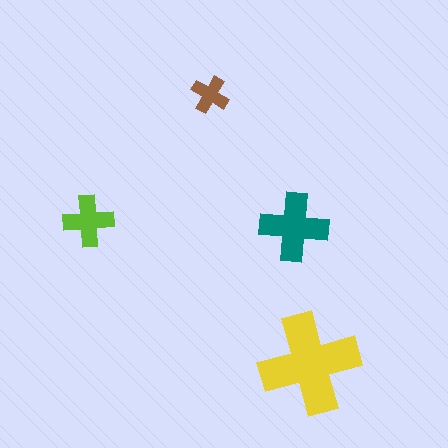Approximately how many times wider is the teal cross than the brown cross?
About 2 times wider.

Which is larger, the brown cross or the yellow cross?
The yellow one.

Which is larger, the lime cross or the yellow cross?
The yellow one.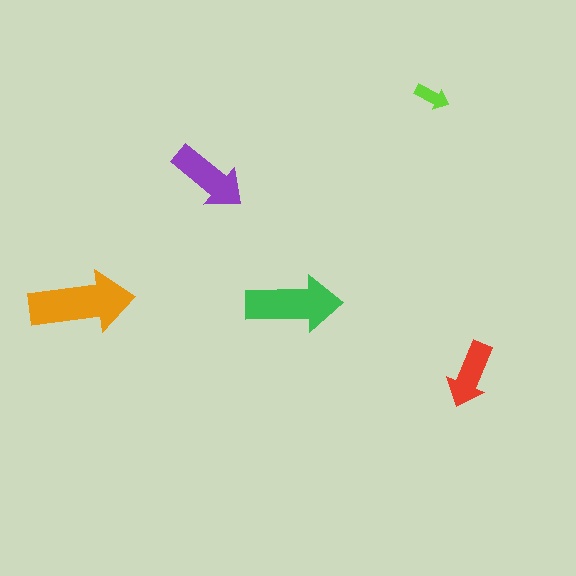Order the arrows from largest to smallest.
the orange one, the green one, the purple one, the red one, the lime one.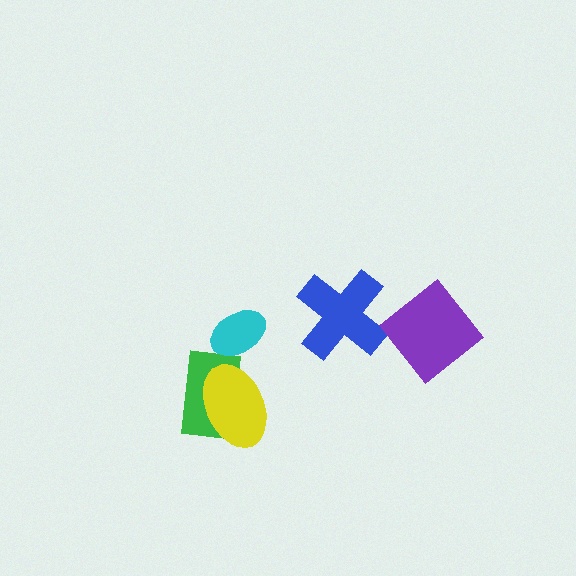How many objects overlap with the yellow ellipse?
1 object overlaps with the yellow ellipse.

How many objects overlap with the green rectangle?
1 object overlaps with the green rectangle.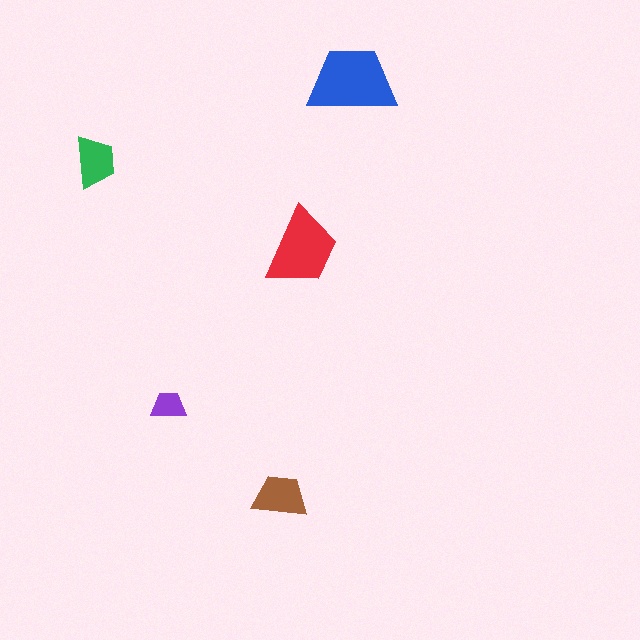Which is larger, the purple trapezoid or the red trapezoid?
The red one.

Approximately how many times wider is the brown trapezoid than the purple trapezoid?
About 1.5 times wider.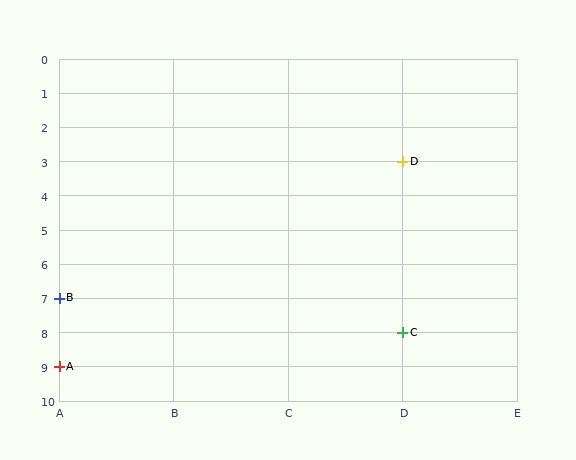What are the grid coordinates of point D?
Point D is at grid coordinates (D, 3).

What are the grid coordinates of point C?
Point C is at grid coordinates (D, 8).